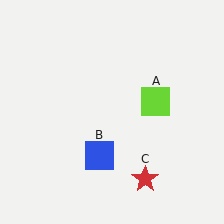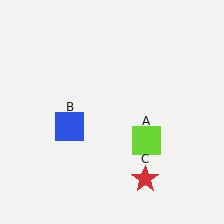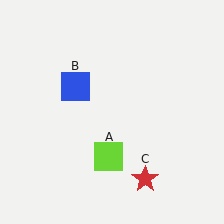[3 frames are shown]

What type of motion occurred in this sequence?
The lime square (object A), blue square (object B) rotated clockwise around the center of the scene.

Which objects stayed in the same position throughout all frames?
Red star (object C) remained stationary.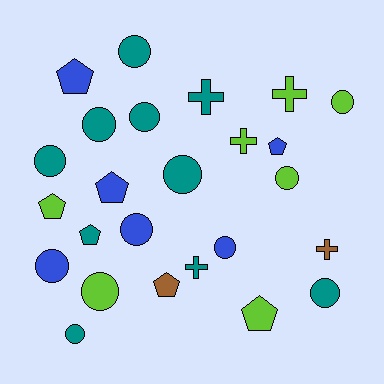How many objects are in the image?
There are 25 objects.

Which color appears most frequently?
Teal, with 10 objects.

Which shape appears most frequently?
Circle, with 13 objects.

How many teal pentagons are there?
There is 1 teal pentagon.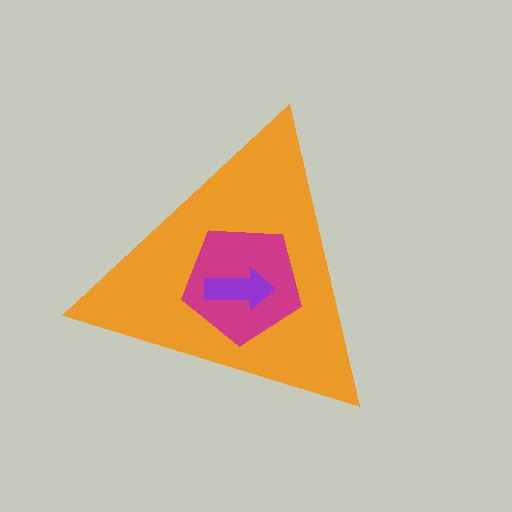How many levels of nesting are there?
3.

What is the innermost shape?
The purple arrow.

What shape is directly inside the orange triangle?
The magenta pentagon.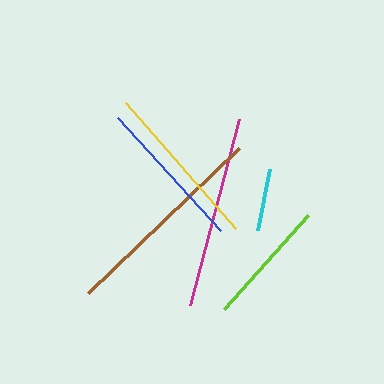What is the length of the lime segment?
The lime segment is approximately 126 pixels long.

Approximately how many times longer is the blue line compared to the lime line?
The blue line is approximately 1.2 times the length of the lime line.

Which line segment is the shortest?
The cyan line is the shortest at approximately 63 pixels.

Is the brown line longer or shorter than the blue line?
The brown line is longer than the blue line.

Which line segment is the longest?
The brown line is the longest at approximately 210 pixels.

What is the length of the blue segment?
The blue segment is approximately 152 pixels long.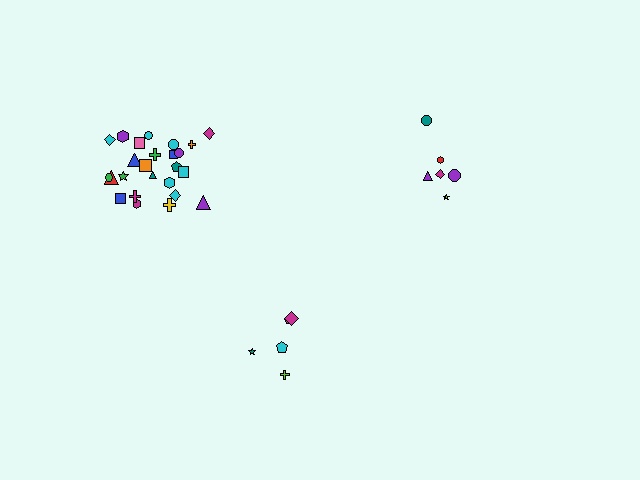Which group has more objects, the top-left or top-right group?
The top-left group.